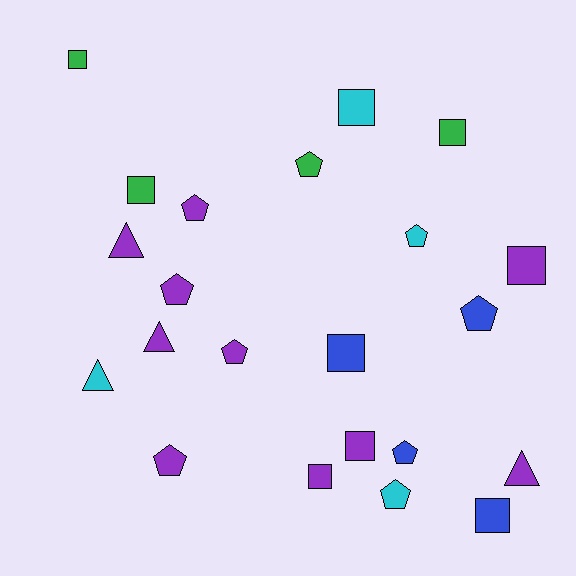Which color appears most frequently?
Purple, with 10 objects.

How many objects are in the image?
There are 22 objects.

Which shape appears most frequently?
Pentagon, with 9 objects.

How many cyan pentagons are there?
There are 2 cyan pentagons.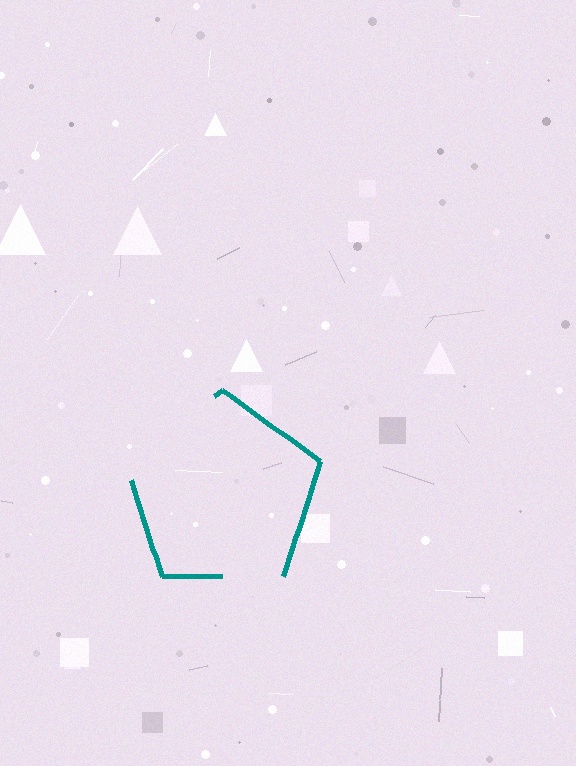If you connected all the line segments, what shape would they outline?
They would outline a pentagon.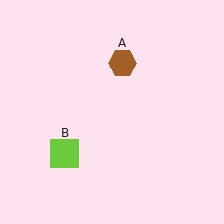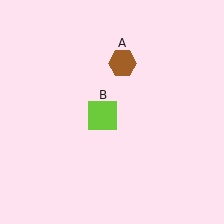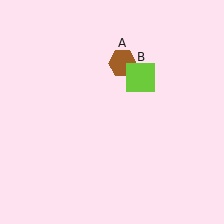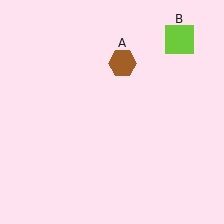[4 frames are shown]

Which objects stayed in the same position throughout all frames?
Brown hexagon (object A) remained stationary.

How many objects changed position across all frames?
1 object changed position: lime square (object B).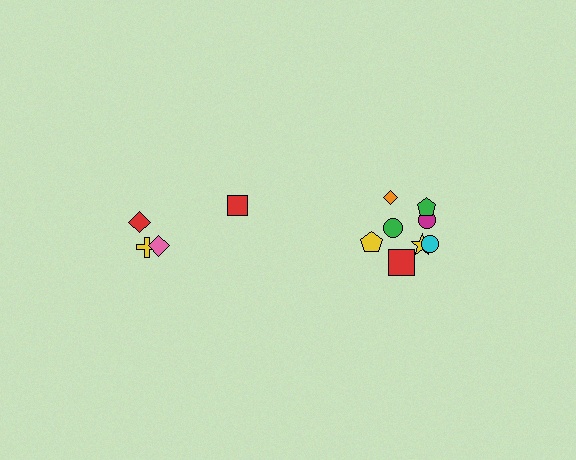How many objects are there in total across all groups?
There are 12 objects.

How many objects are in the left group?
There are 4 objects.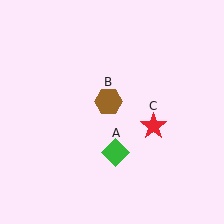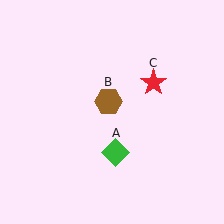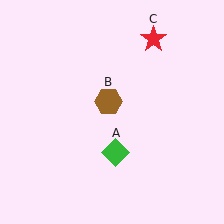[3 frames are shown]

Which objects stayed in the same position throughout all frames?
Green diamond (object A) and brown hexagon (object B) remained stationary.